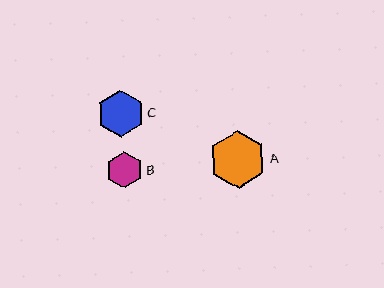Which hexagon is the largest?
Hexagon A is the largest with a size of approximately 58 pixels.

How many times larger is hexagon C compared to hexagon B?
Hexagon C is approximately 1.3 times the size of hexagon B.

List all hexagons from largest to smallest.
From largest to smallest: A, C, B.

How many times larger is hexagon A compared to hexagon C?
Hexagon A is approximately 1.2 times the size of hexagon C.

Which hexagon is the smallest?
Hexagon B is the smallest with a size of approximately 36 pixels.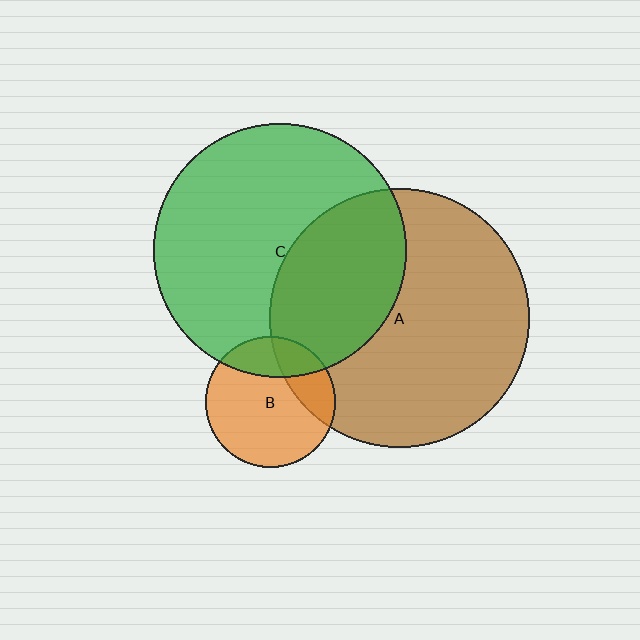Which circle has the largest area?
Circle A (brown).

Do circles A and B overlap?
Yes.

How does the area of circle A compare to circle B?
Approximately 4.0 times.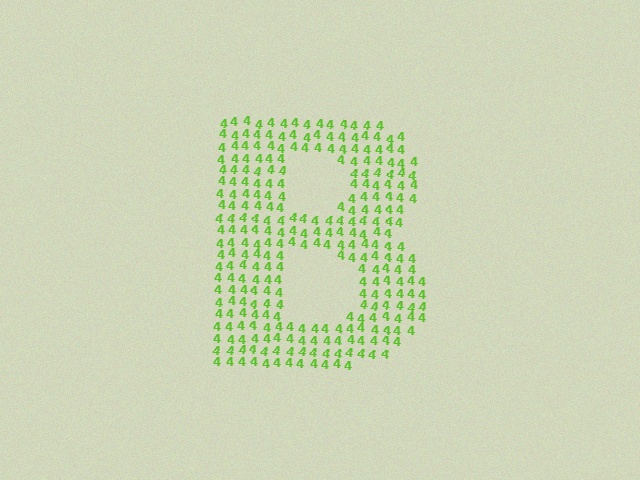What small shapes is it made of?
It is made of small digit 4's.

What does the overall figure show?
The overall figure shows the letter B.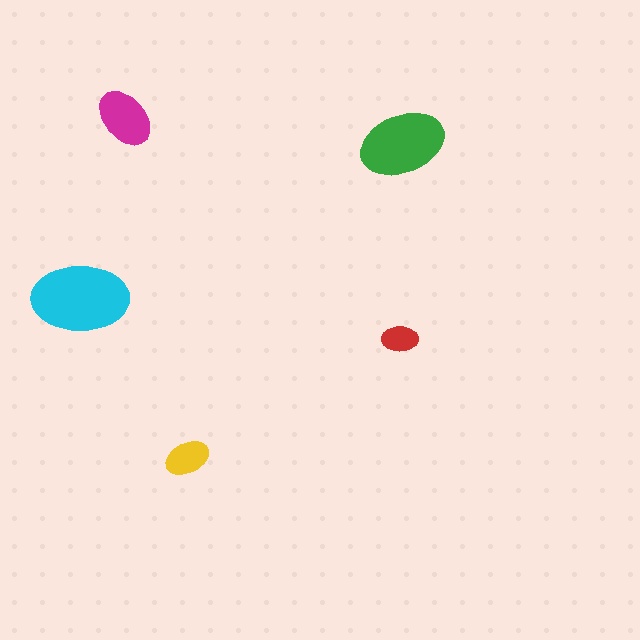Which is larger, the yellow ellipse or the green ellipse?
The green one.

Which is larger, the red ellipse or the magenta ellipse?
The magenta one.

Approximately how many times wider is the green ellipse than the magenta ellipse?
About 1.5 times wider.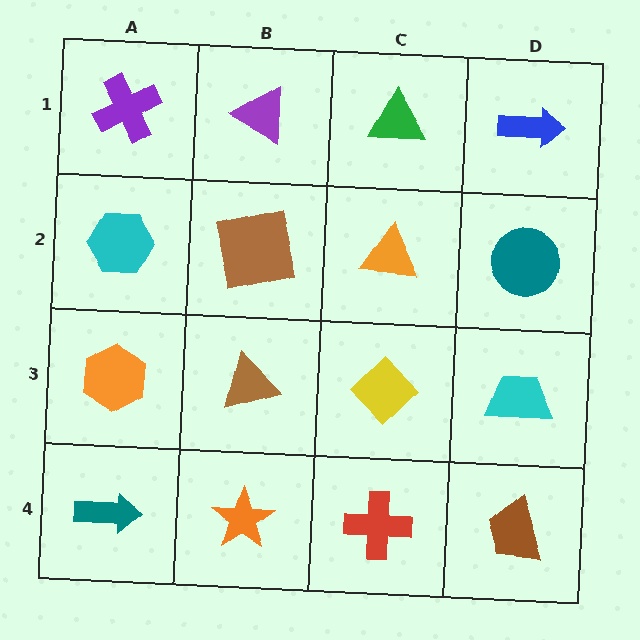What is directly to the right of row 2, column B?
An orange triangle.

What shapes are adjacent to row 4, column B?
A brown triangle (row 3, column B), a teal arrow (row 4, column A), a red cross (row 4, column C).